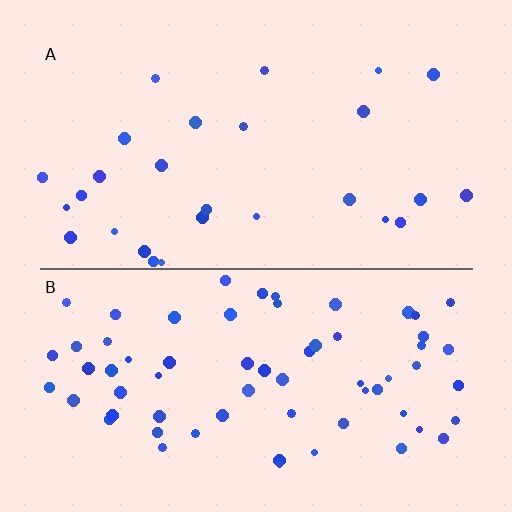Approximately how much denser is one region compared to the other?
Approximately 2.4× — region B over region A.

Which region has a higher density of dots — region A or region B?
B (the bottom).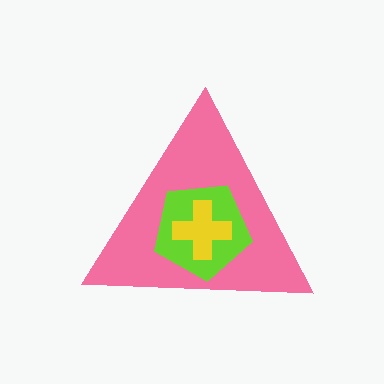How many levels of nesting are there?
3.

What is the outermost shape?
The pink triangle.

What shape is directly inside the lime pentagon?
The yellow cross.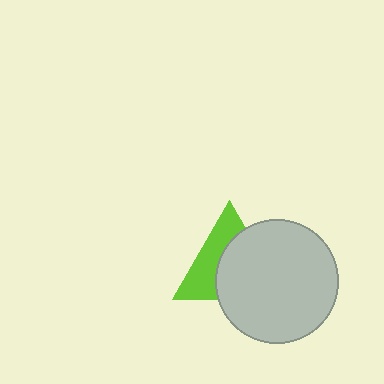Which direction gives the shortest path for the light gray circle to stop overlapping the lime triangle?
Moving toward the lower-right gives the shortest separation.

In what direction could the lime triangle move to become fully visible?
The lime triangle could move toward the upper-left. That would shift it out from behind the light gray circle entirely.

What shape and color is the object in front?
The object in front is a light gray circle.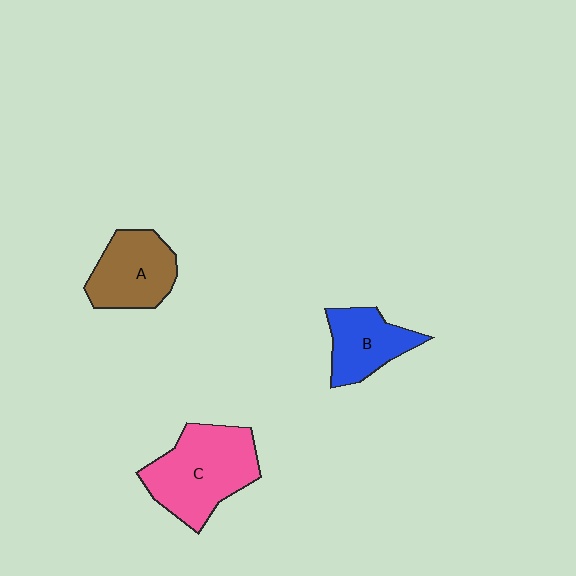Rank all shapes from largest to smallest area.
From largest to smallest: C (pink), A (brown), B (blue).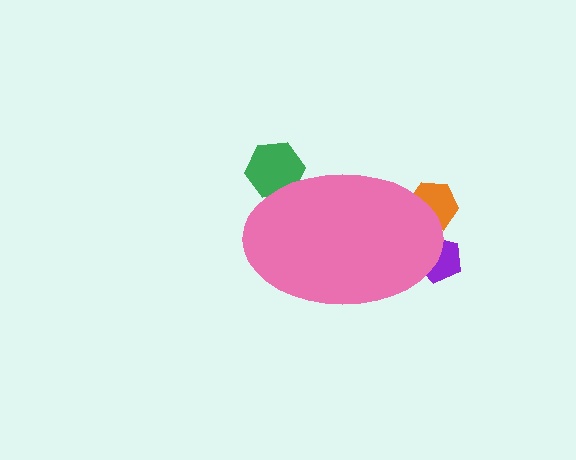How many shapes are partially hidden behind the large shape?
3 shapes are partially hidden.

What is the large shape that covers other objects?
A pink ellipse.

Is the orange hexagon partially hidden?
Yes, the orange hexagon is partially hidden behind the pink ellipse.